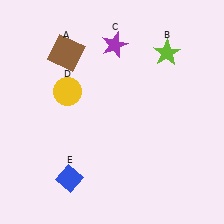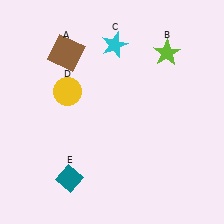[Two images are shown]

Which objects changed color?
C changed from purple to cyan. E changed from blue to teal.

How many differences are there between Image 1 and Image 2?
There are 2 differences between the two images.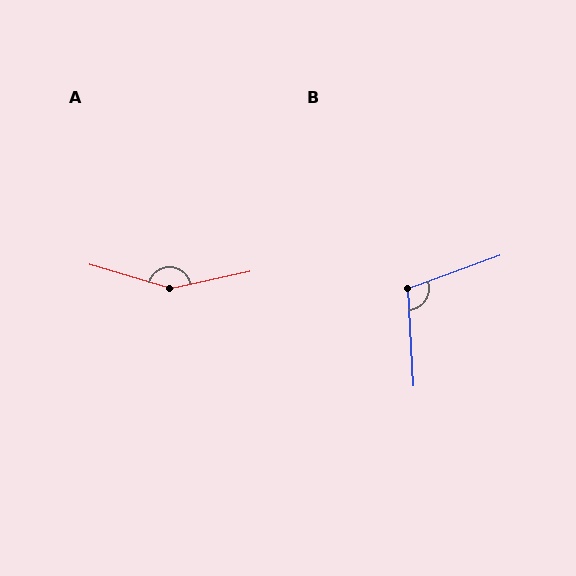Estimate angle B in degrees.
Approximately 107 degrees.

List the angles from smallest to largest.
B (107°), A (151°).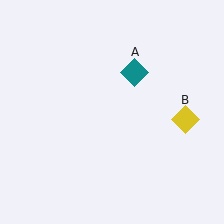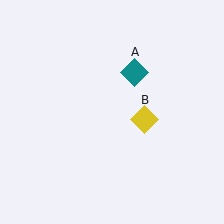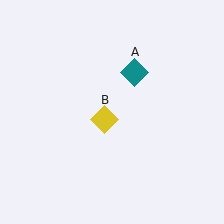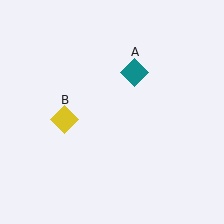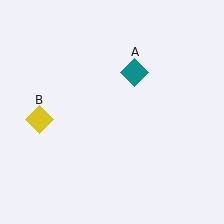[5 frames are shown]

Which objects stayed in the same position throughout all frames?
Teal diamond (object A) remained stationary.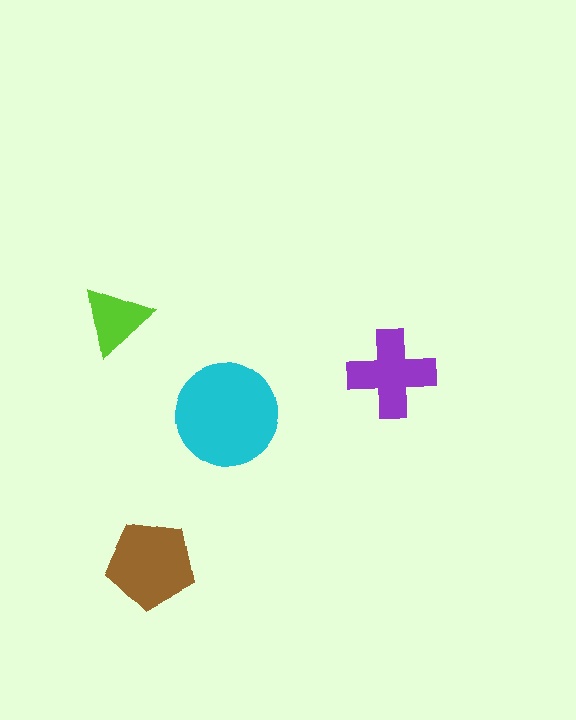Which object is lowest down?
The brown pentagon is bottommost.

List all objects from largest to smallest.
The cyan circle, the brown pentagon, the purple cross, the lime triangle.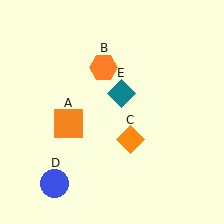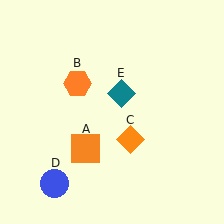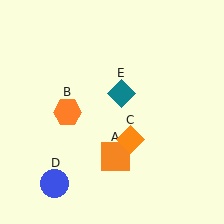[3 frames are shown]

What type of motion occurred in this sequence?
The orange square (object A), orange hexagon (object B) rotated counterclockwise around the center of the scene.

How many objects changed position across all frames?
2 objects changed position: orange square (object A), orange hexagon (object B).